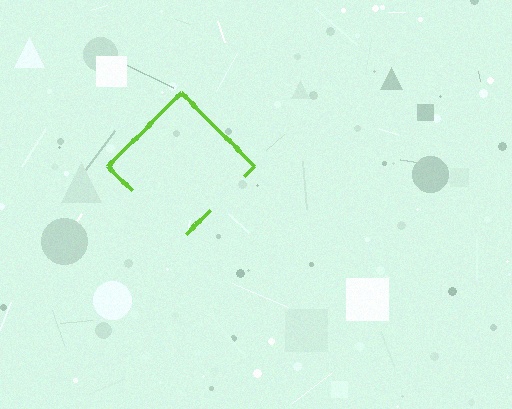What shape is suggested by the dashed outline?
The dashed outline suggests a diamond.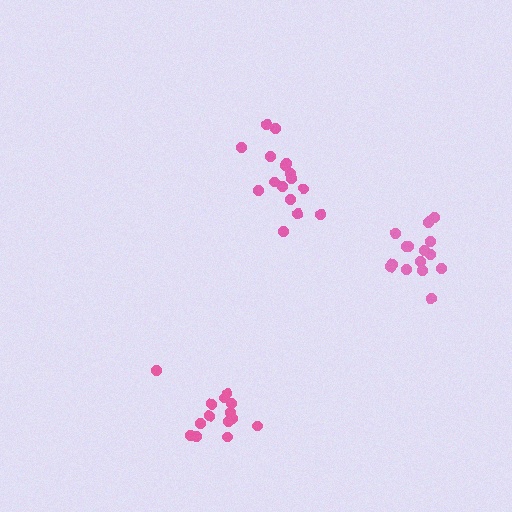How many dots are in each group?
Group 1: 16 dots, Group 2: 14 dots, Group 3: 16 dots (46 total).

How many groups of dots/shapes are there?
There are 3 groups.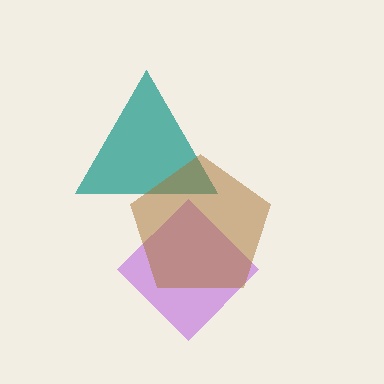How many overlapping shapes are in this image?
There are 3 overlapping shapes in the image.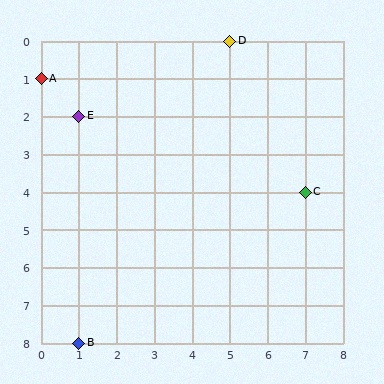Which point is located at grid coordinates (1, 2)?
Point E is at (1, 2).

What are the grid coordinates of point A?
Point A is at grid coordinates (0, 1).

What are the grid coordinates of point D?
Point D is at grid coordinates (5, 0).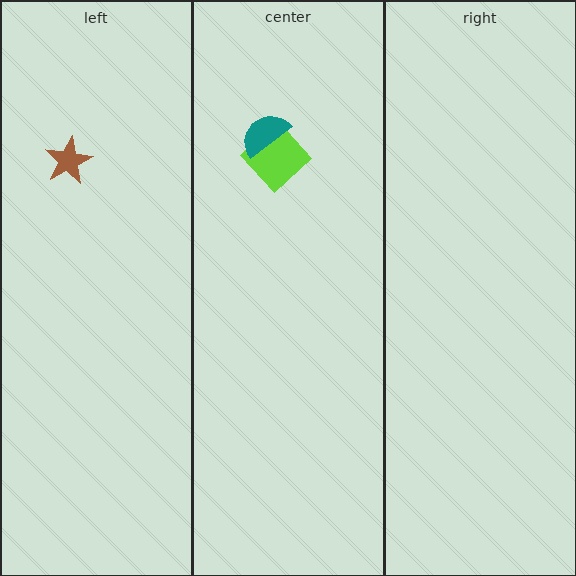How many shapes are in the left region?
1.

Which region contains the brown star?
The left region.